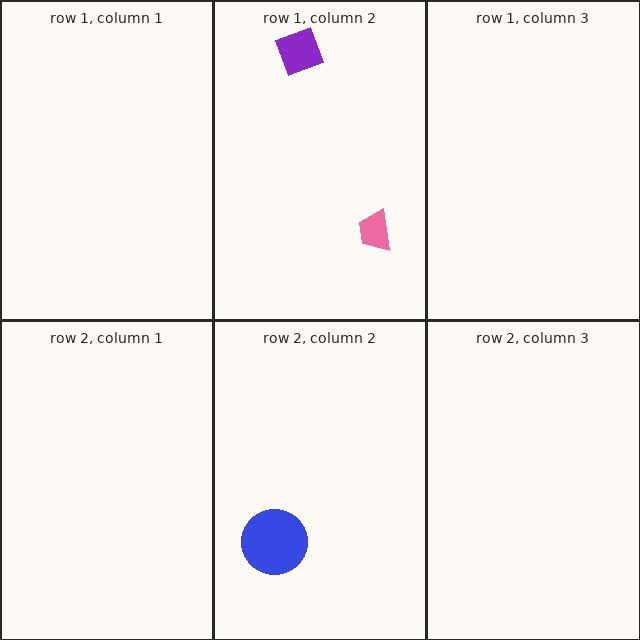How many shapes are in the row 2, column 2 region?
1.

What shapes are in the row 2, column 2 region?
The blue circle.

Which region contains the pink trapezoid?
The row 1, column 2 region.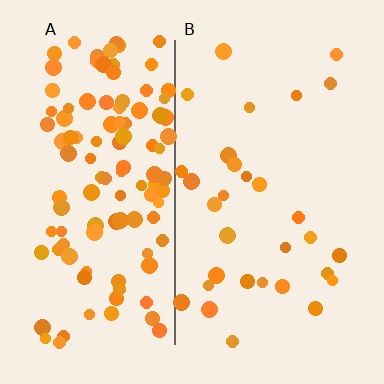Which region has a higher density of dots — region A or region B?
A (the left).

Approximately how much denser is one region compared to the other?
Approximately 3.7× — region A over region B.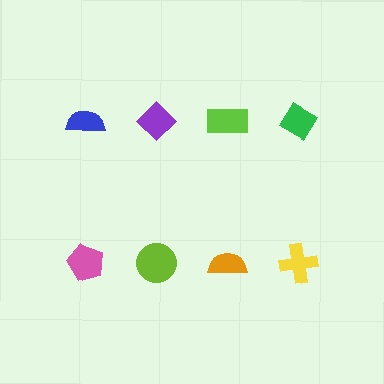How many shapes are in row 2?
4 shapes.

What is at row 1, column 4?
A green diamond.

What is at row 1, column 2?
A purple diamond.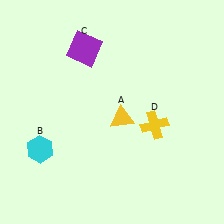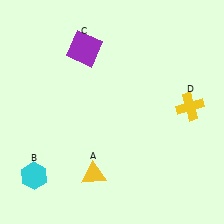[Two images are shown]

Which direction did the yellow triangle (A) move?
The yellow triangle (A) moved down.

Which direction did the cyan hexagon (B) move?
The cyan hexagon (B) moved down.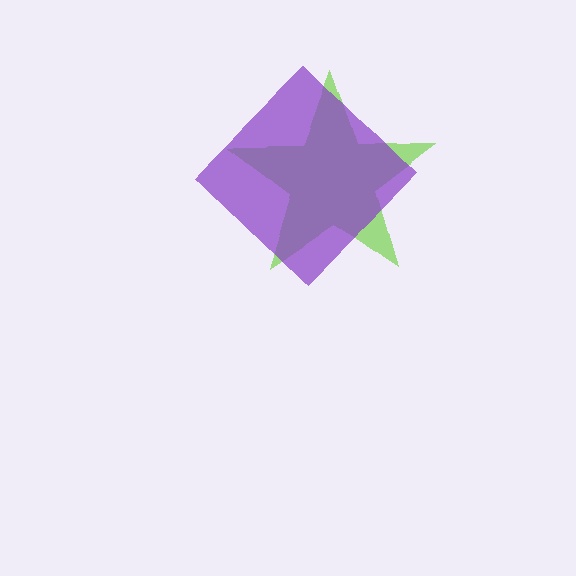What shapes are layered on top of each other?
The layered shapes are: a lime star, a purple diamond.